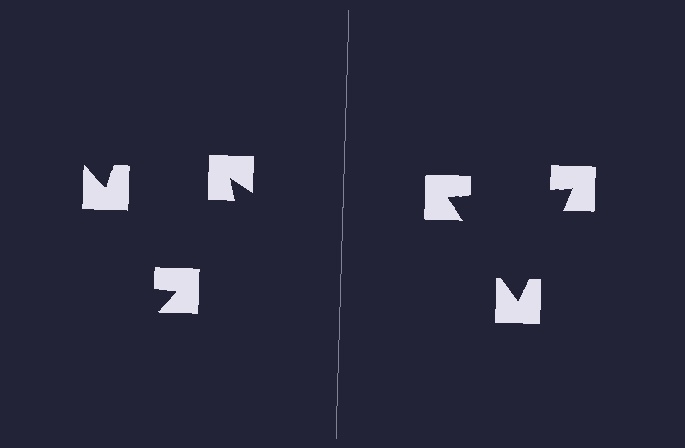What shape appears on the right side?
An illusory triangle.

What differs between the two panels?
The notched squares are positioned identically on both sides; only the wedge orientations differ. On the right they align to a triangle; on the left they are misaligned.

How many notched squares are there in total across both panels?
6 — 3 on each side.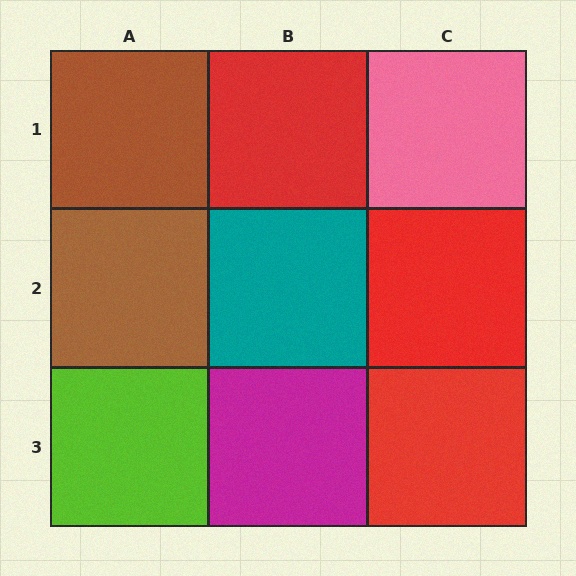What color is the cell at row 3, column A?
Lime.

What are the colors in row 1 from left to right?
Brown, red, pink.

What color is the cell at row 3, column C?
Red.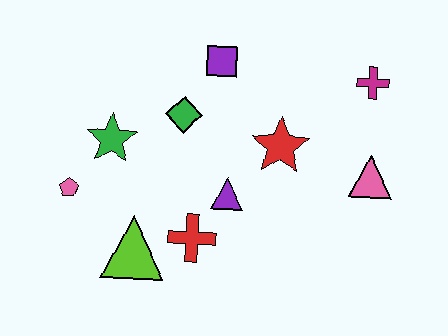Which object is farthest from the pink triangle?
The pink pentagon is farthest from the pink triangle.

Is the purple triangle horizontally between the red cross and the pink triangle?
Yes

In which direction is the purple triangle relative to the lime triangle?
The purple triangle is to the right of the lime triangle.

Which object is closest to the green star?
The pink pentagon is closest to the green star.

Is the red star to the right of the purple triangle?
Yes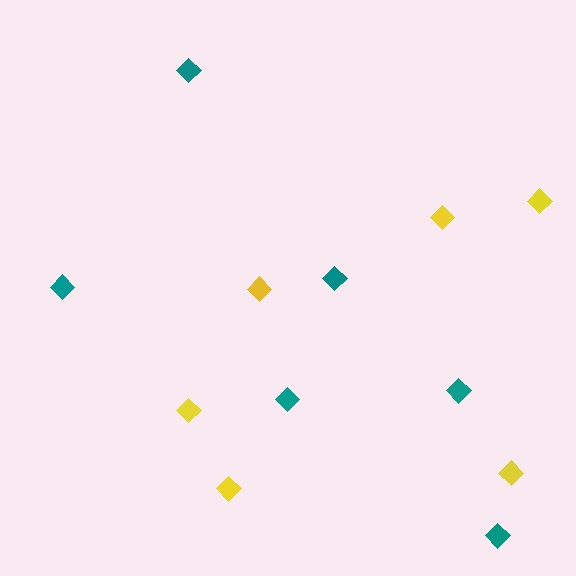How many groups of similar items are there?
There are 2 groups: one group of yellow diamonds (6) and one group of teal diamonds (6).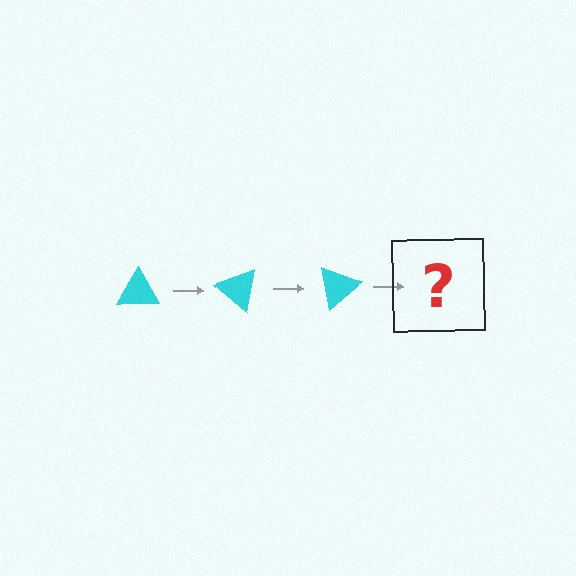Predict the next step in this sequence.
The next step is a cyan triangle rotated 120 degrees.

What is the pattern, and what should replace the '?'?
The pattern is that the triangle rotates 40 degrees each step. The '?' should be a cyan triangle rotated 120 degrees.